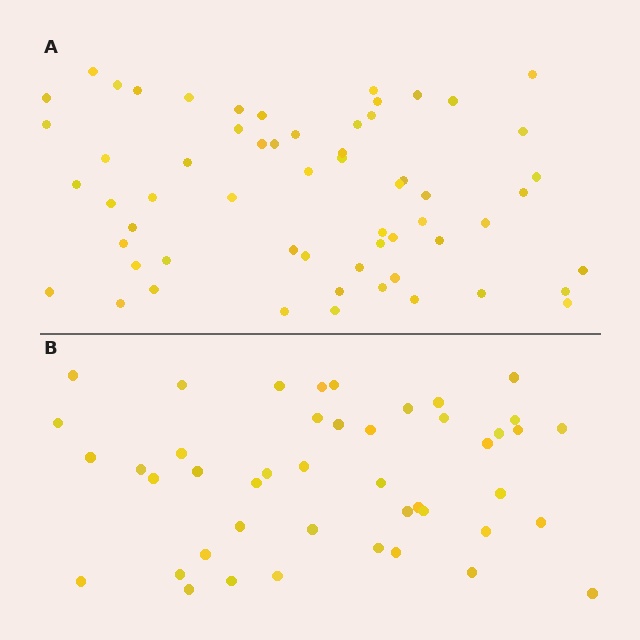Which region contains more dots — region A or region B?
Region A (the top region) has more dots.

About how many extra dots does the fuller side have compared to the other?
Region A has approximately 15 more dots than region B.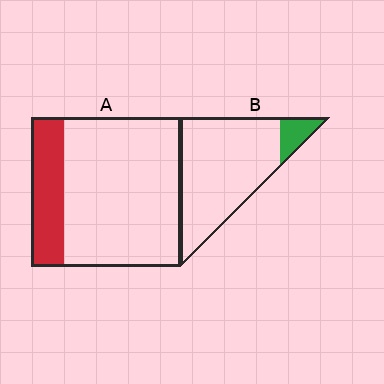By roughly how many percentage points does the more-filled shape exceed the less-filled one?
By roughly 10 percentage points (A over B).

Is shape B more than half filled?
No.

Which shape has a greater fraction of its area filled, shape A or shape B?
Shape A.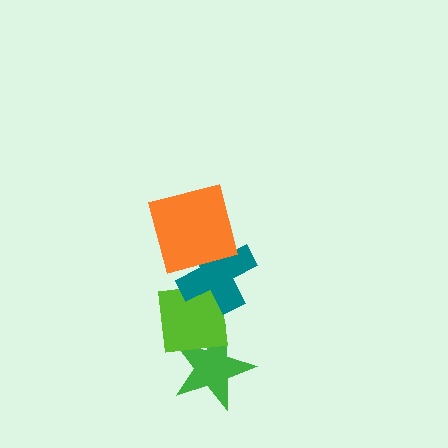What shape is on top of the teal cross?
The orange square is on top of the teal cross.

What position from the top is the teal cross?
The teal cross is 2nd from the top.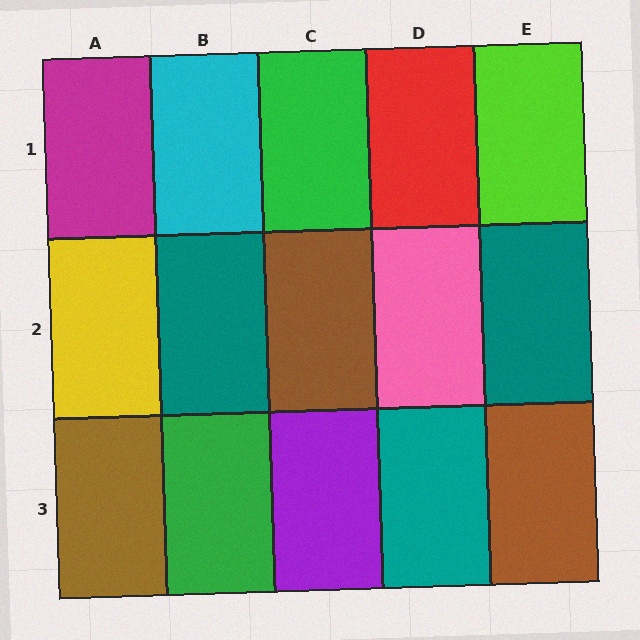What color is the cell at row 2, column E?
Teal.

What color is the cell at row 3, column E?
Brown.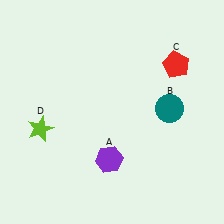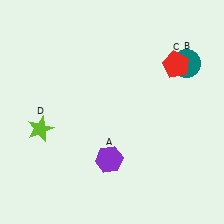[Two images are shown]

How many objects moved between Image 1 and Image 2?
1 object moved between the two images.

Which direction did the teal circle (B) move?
The teal circle (B) moved up.